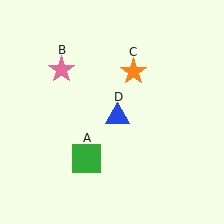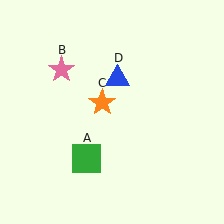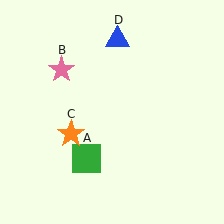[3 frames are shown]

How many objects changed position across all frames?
2 objects changed position: orange star (object C), blue triangle (object D).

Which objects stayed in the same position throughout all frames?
Green square (object A) and pink star (object B) remained stationary.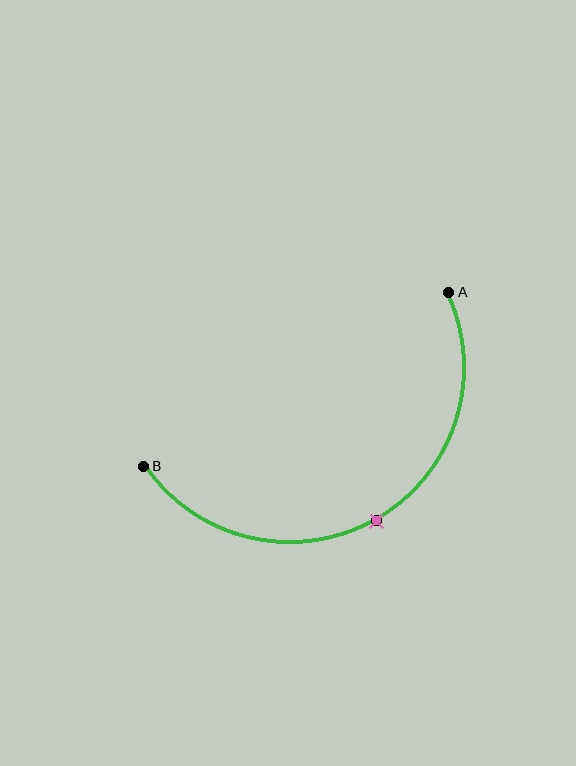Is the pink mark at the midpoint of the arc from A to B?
Yes. The pink mark lies on the arc at equal arc-length from both A and B — it is the arc midpoint.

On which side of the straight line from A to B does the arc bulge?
The arc bulges below the straight line connecting A and B.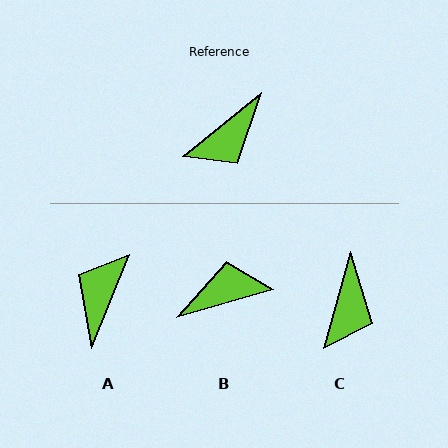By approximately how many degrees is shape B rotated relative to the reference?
Approximately 157 degrees counter-clockwise.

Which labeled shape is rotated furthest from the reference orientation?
B, about 157 degrees away.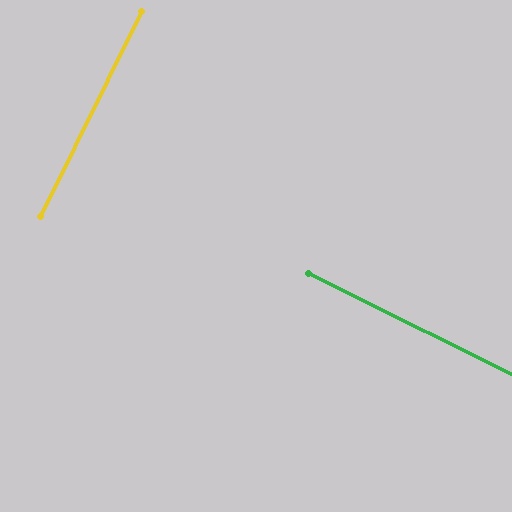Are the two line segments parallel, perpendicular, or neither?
Perpendicular — they meet at approximately 90°.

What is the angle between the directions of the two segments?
Approximately 90 degrees.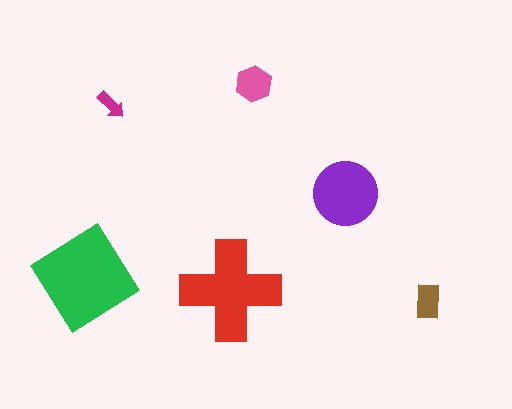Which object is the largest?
The green diamond.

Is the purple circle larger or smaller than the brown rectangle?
Larger.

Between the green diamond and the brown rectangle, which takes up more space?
The green diamond.